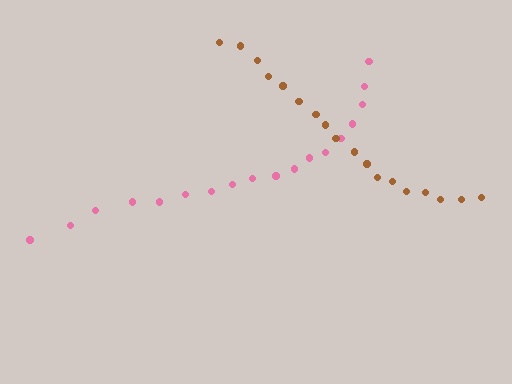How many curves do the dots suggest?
There are 2 distinct paths.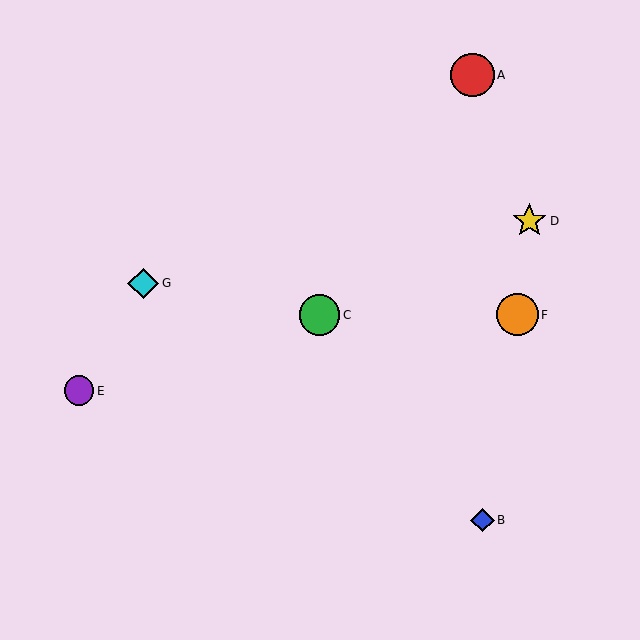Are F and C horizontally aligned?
Yes, both are at y≈315.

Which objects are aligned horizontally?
Objects C, F are aligned horizontally.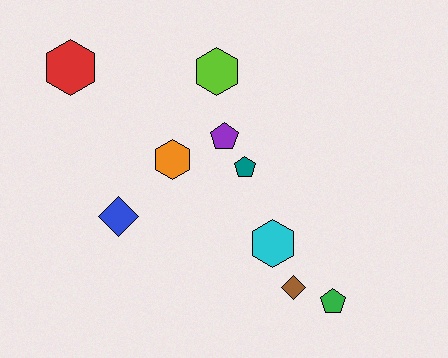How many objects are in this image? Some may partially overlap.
There are 9 objects.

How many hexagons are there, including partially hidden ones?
There are 4 hexagons.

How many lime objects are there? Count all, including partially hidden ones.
There is 1 lime object.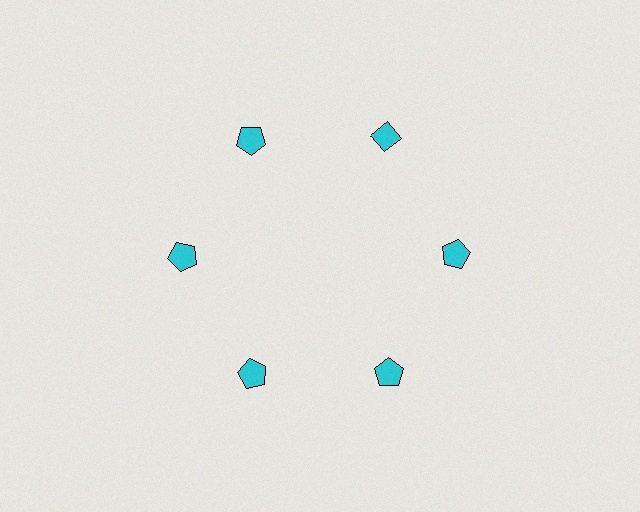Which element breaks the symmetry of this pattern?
The cyan diamond at roughly the 1 o'clock position breaks the symmetry. All other shapes are cyan pentagons.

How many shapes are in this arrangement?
There are 6 shapes arranged in a ring pattern.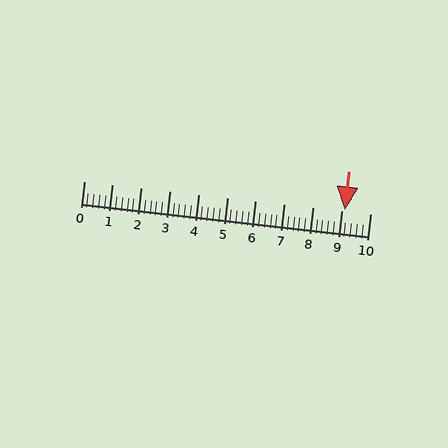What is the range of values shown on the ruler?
The ruler shows values from 0 to 10.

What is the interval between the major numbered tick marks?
The major tick marks are spaced 1 units apart.